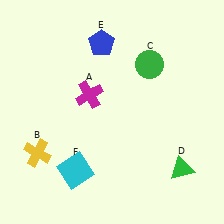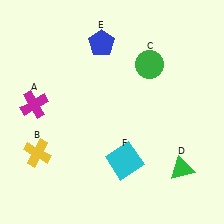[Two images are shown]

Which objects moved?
The objects that moved are: the magenta cross (A), the cyan square (F).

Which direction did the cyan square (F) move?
The cyan square (F) moved right.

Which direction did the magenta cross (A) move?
The magenta cross (A) moved left.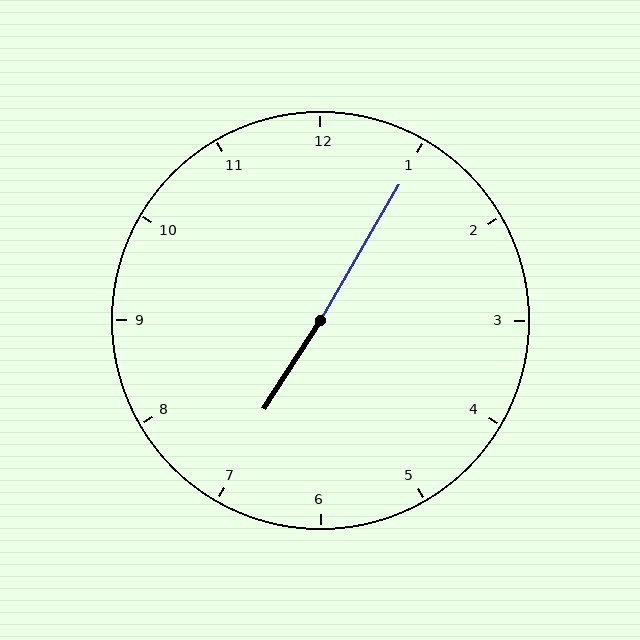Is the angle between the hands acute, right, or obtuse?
It is obtuse.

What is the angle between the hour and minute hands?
Approximately 178 degrees.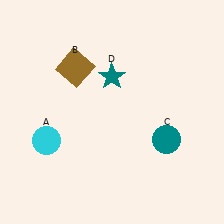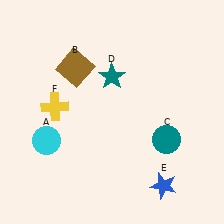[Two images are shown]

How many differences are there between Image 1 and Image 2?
There are 2 differences between the two images.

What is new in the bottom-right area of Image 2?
A blue star (E) was added in the bottom-right area of Image 2.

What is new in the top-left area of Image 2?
A yellow cross (F) was added in the top-left area of Image 2.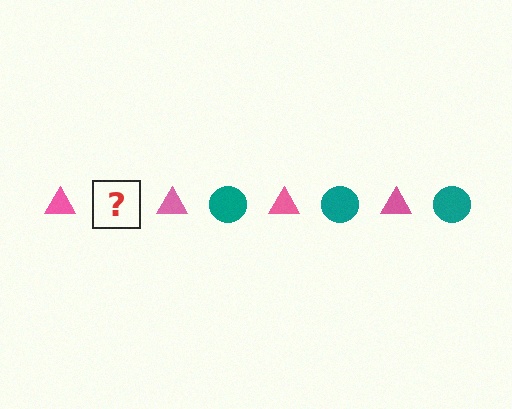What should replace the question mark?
The question mark should be replaced with a teal circle.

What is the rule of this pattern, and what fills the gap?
The rule is that the pattern alternates between pink triangle and teal circle. The gap should be filled with a teal circle.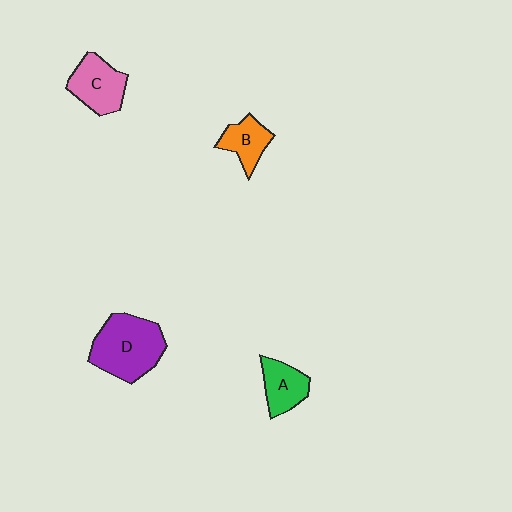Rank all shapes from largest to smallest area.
From largest to smallest: D (purple), C (pink), A (green), B (orange).